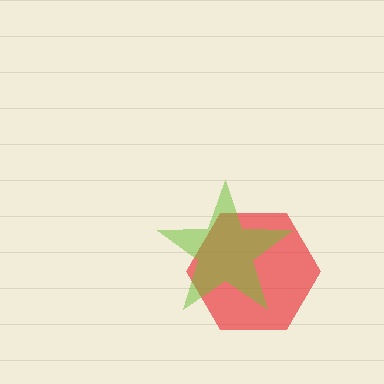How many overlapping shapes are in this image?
There are 2 overlapping shapes in the image.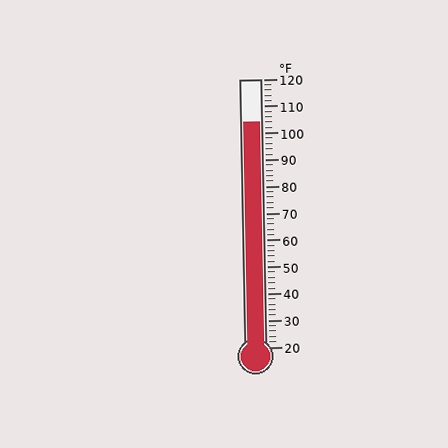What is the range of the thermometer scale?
The thermometer scale ranges from 20°F to 120°F.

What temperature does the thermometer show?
The thermometer shows approximately 104°F.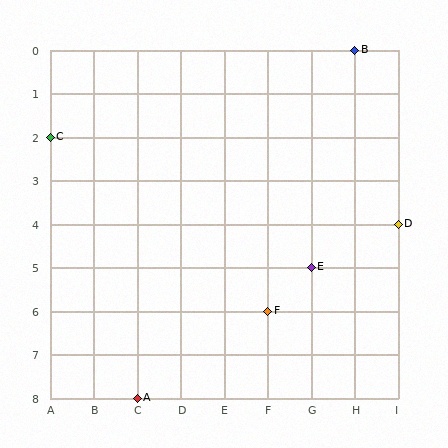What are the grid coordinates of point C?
Point C is at grid coordinates (A, 2).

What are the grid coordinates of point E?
Point E is at grid coordinates (G, 5).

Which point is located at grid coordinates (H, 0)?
Point B is at (H, 0).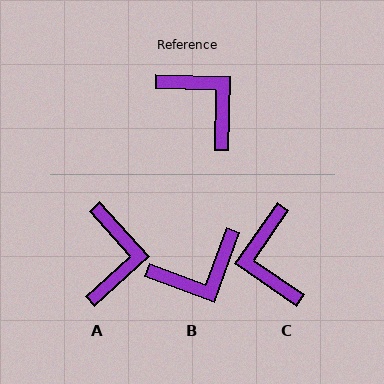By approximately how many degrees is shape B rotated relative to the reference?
Approximately 109 degrees clockwise.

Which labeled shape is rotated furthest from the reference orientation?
C, about 147 degrees away.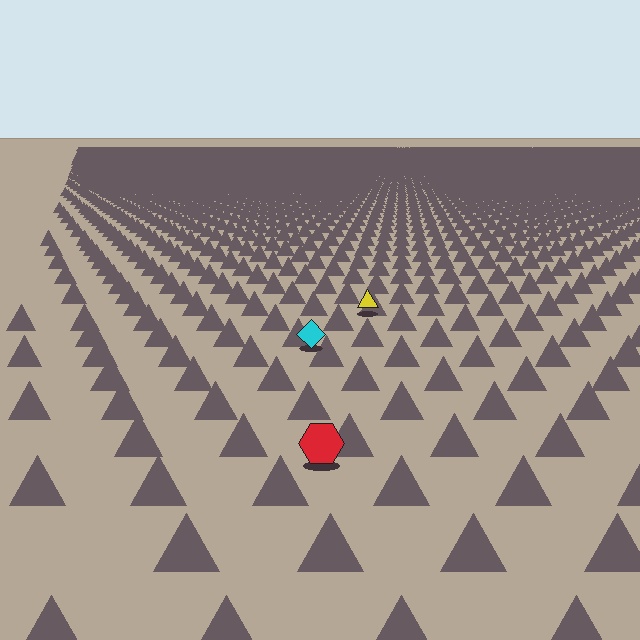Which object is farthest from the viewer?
The yellow triangle is farthest from the viewer. It appears smaller and the ground texture around it is denser.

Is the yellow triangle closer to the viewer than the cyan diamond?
No. The cyan diamond is closer — you can tell from the texture gradient: the ground texture is coarser near it.